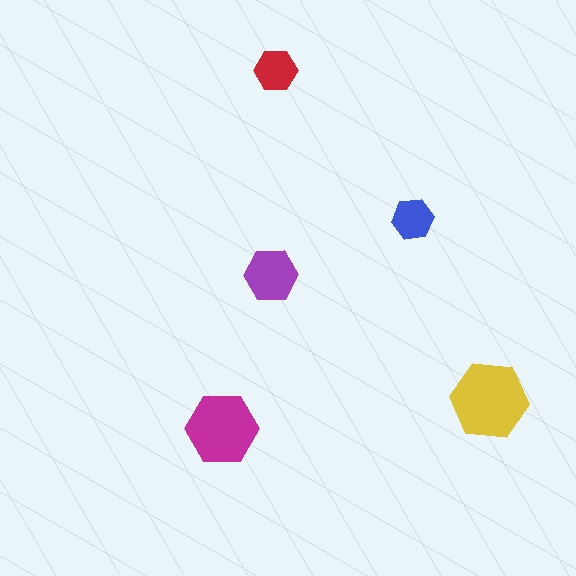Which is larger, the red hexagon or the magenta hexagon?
The magenta one.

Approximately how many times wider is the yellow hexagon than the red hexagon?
About 2 times wider.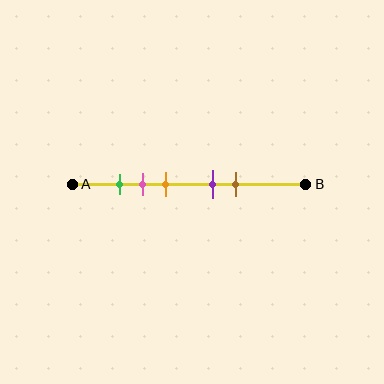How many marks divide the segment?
There are 5 marks dividing the segment.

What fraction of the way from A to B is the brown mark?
The brown mark is approximately 70% (0.7) of the way from A to B.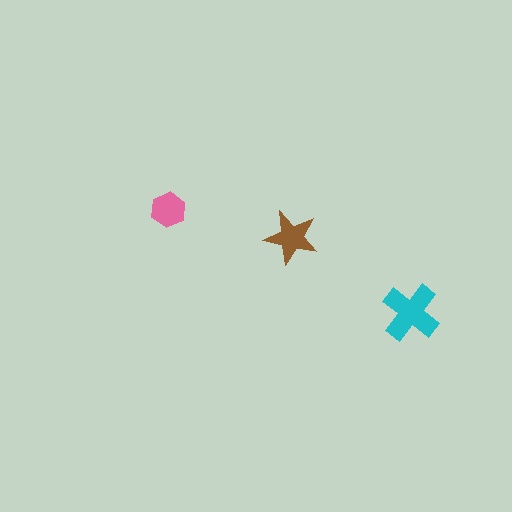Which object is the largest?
The cyan cross.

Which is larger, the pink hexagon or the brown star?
The brown star.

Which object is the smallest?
The pink hexagon.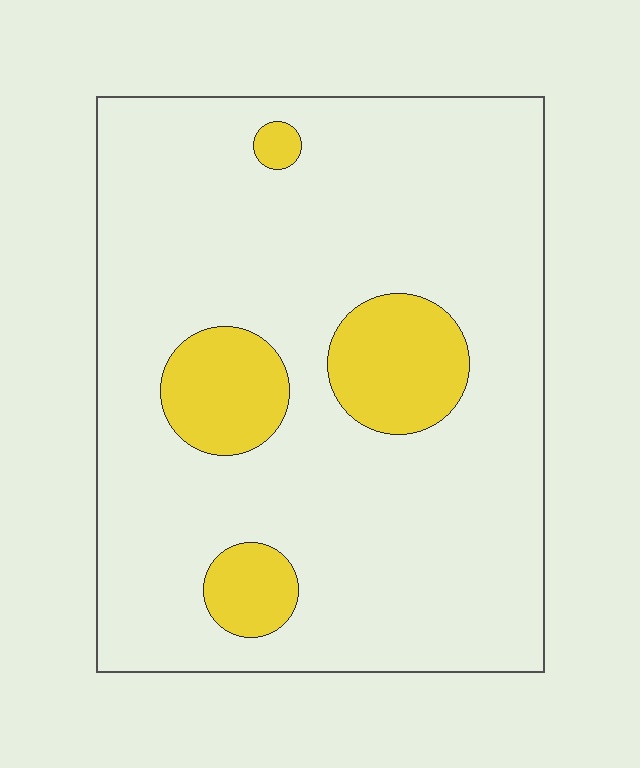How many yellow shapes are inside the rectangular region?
4.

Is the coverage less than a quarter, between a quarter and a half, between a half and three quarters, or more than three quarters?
Less than a quarter.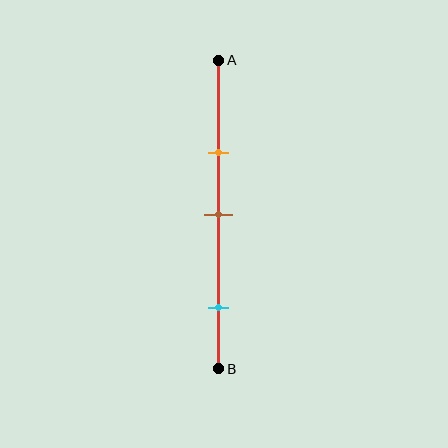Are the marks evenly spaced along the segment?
No, the marks are not evenly spaced.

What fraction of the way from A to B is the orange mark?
The orange mark is approximately 30% (0.3) of the way from A to B.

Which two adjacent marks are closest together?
The orange and brown marks are the closest adjacent pair.